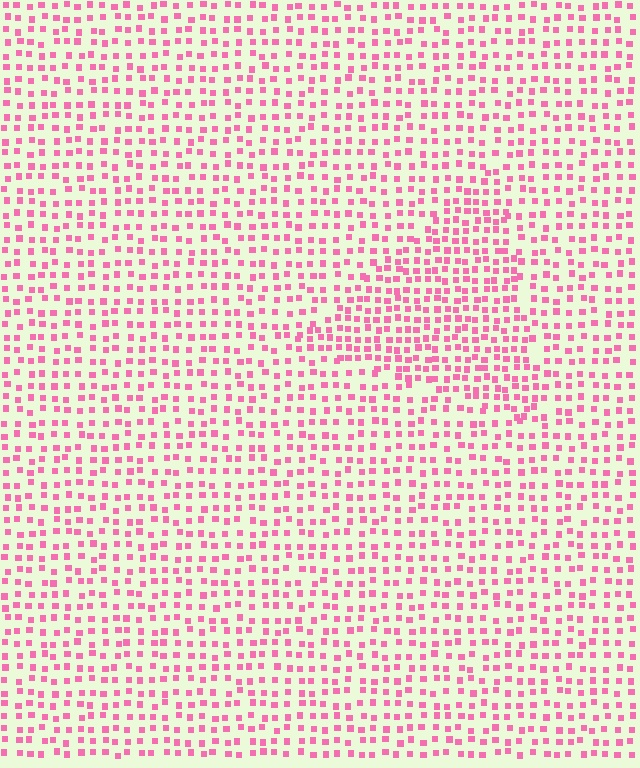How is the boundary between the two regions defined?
The boundary is defined by a change in element density (approximately 1.6x ratio). All elements are the same color, size, and shape.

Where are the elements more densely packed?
The elements are more densely packed inside the triangle boundary.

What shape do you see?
I see a triangle.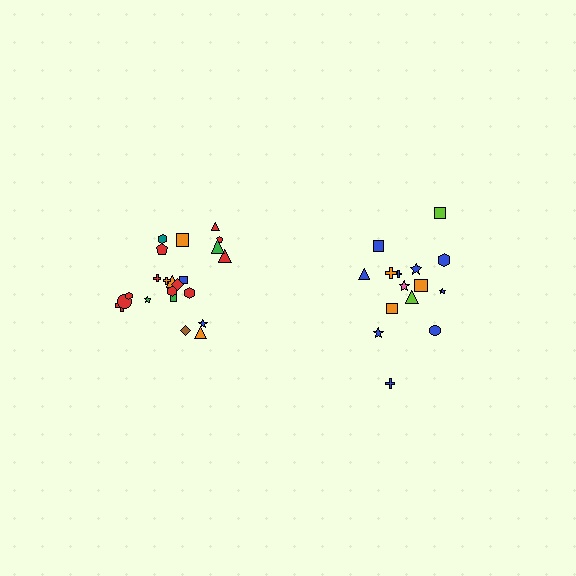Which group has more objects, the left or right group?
The left group.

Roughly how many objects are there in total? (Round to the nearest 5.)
Roughly 35 objects in total.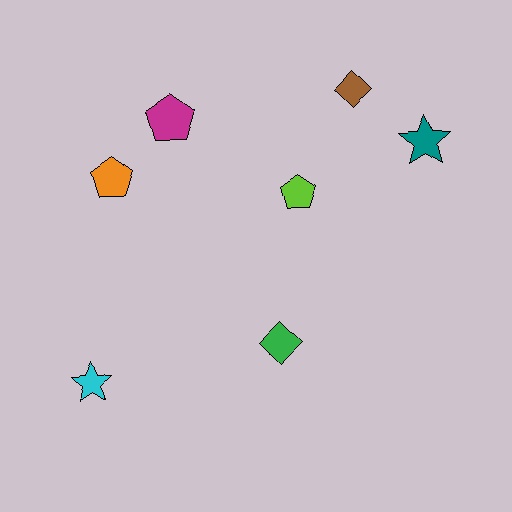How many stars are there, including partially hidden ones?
There are 2 stars.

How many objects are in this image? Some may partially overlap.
There are 7 objects.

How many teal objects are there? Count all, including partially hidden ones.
There is 1 teal object.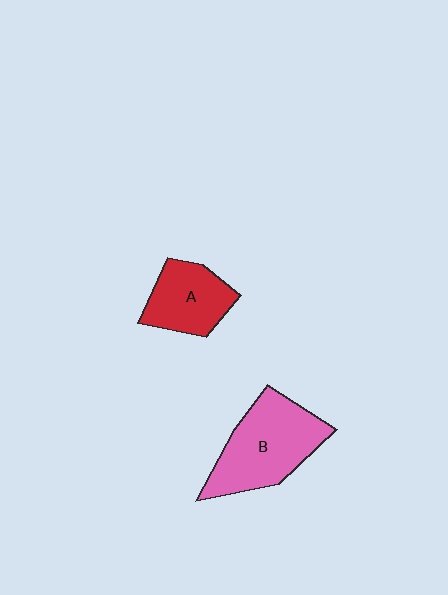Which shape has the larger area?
Shape B (pink).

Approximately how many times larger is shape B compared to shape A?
Approximately 1.5 times.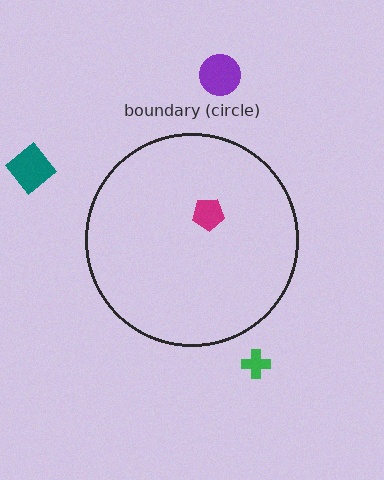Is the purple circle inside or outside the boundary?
Outside.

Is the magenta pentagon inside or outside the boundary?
Inside.